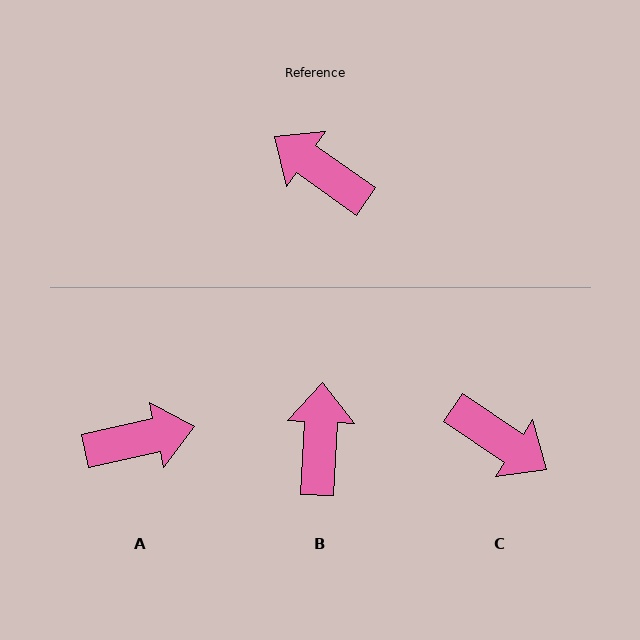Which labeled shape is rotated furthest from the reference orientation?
C, about 178 degrees away.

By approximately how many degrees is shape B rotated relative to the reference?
Approximately 58 degrees clockwise.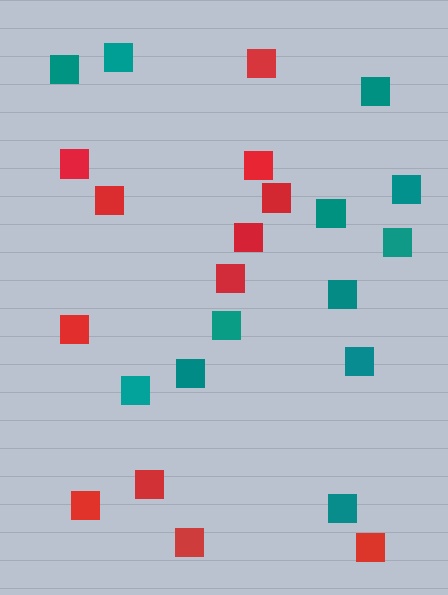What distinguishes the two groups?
There are 2 groups: one group of red squares (12) and one group of teal squares (12).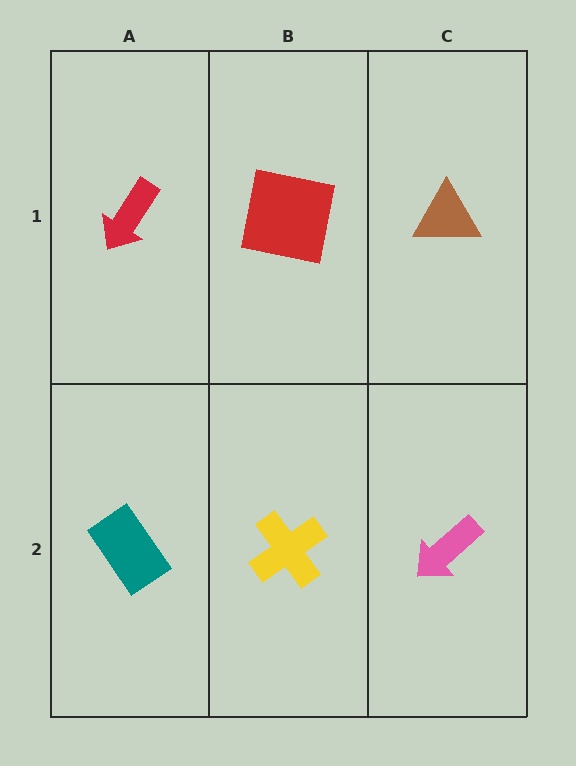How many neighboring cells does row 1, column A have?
2.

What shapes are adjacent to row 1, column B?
A yellow cross (row 2, column B), a red arrow (row 1, column A), a brown triangle (row 1, column C).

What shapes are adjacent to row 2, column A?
A red arrow (row 1, column A), a yellow cross (row 2, column B).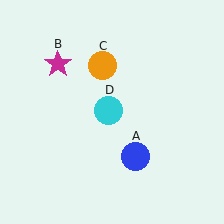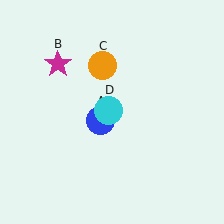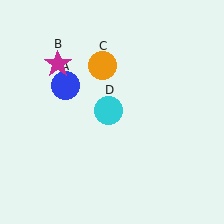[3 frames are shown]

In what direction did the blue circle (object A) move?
The blue circle (object A) moved up and to the left.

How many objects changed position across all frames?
1 object changed position: blue circle (object A).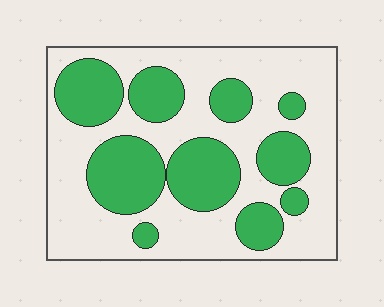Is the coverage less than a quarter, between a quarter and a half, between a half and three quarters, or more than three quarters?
Between a quarter and a half.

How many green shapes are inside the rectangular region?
10.